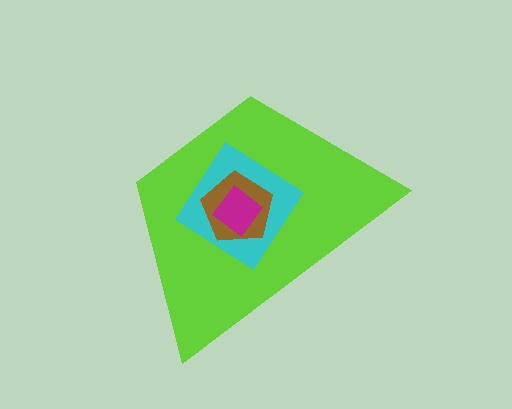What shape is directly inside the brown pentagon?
The magenta diamond.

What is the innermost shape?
The magenta diamond.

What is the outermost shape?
The lime trapezoid.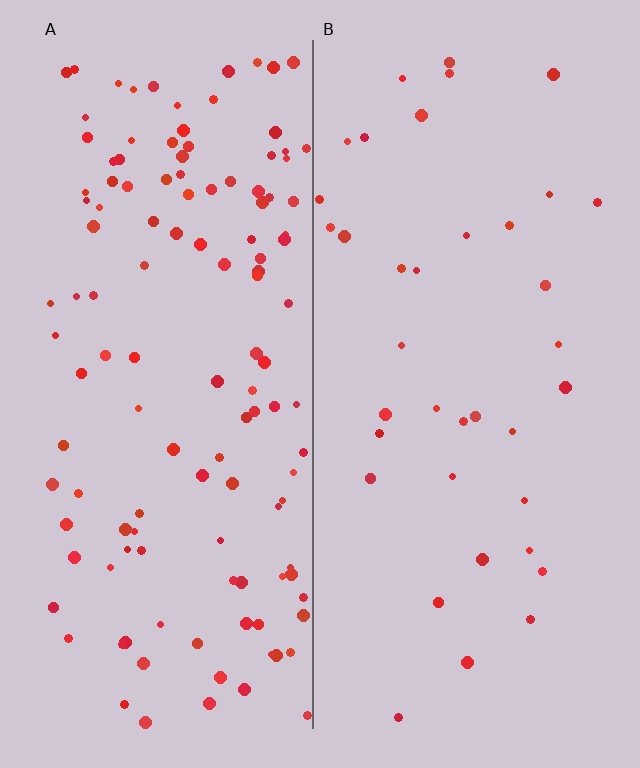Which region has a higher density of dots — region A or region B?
A (the left).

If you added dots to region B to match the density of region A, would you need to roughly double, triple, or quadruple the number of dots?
Approximately triple.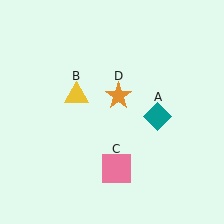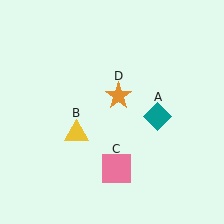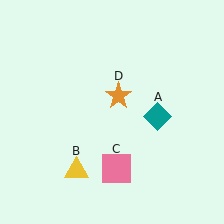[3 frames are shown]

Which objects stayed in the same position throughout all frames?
Teal diamond (object A) and pink square (object C) and orange star (object D) remained stationary.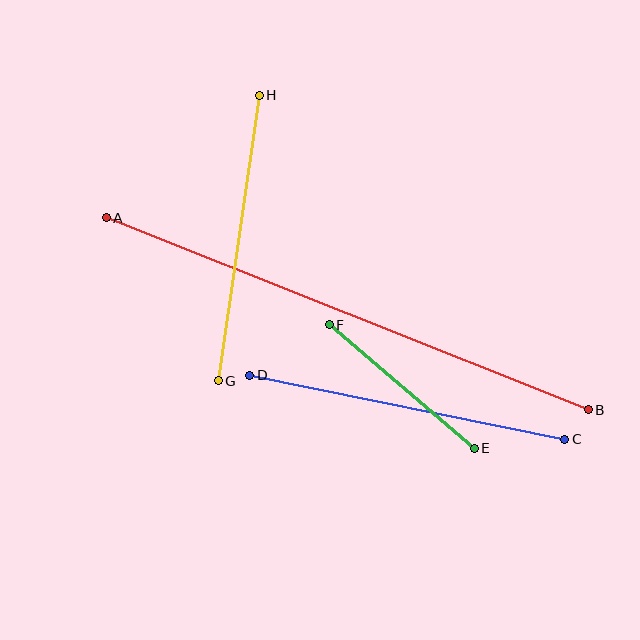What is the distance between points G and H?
The distance is approximately 288 pixels.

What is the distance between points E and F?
The distance is approximately 190 pixels.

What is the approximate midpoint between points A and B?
The midpoint is at approximately (347, 314) pixels.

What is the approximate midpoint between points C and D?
The midpoint is at approximately (407, 407) pixels.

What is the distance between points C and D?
The distance is approximately 322 pixels.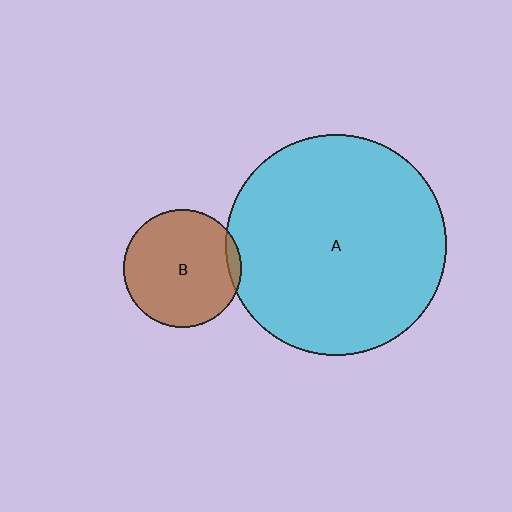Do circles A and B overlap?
Yes.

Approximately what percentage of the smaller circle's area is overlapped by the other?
Approximately 5%.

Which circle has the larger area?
Circle A (cyan).